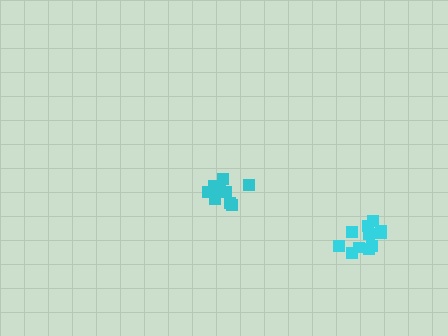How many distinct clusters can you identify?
There are 2 distinct clusters.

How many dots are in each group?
Group 1: 9 dots, Group 2: 11 dots (20 total).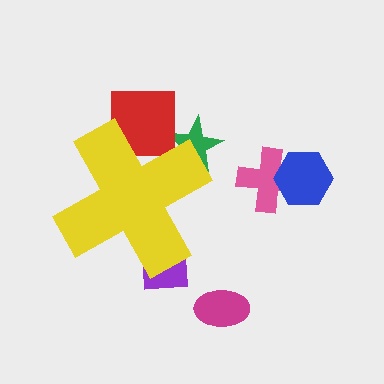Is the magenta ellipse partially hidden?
No, the magenta ellipse is fully visible.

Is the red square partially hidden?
Yes, the red square is partially hidden behind the yellow cross.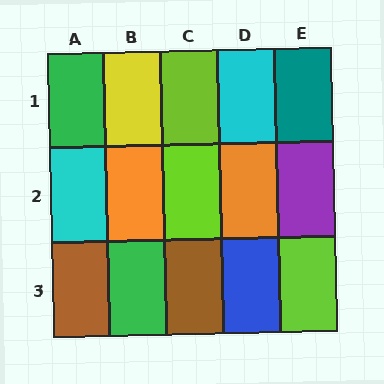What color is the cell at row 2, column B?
Orange.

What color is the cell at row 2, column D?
Orange.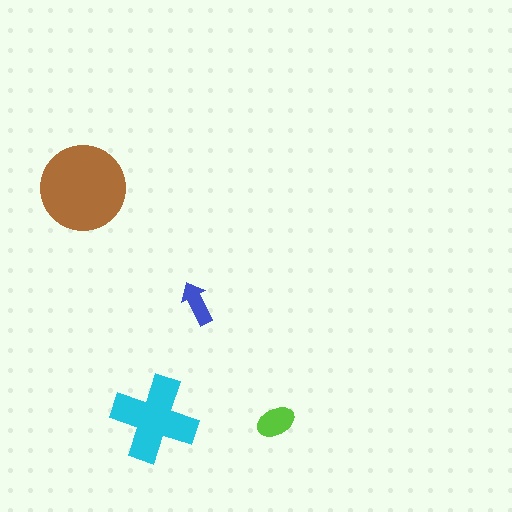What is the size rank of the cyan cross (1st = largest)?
2nd.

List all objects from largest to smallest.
The brown circle, the cyan cross, the lime ellipse, the blue arrow.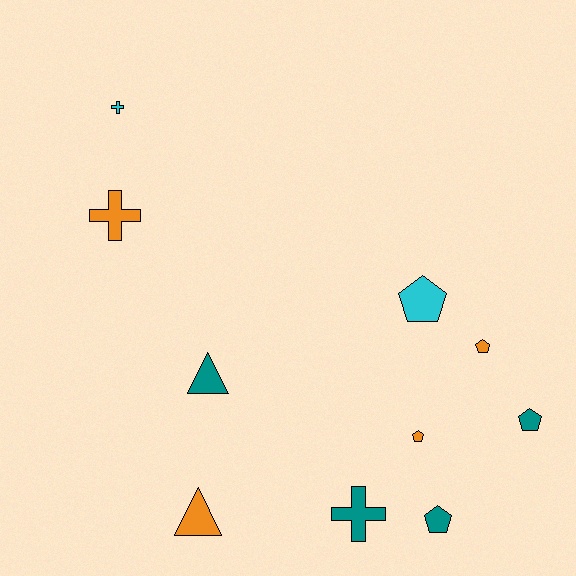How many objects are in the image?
There are 10 objects.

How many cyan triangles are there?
There are no cyan triangles.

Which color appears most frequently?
Orange, with 4 objects.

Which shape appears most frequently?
Pentagon, with 5 objects.